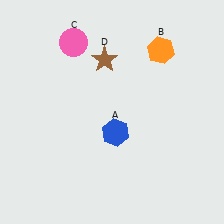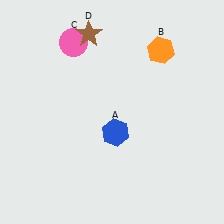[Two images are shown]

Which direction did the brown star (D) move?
The brown star (D) moved up.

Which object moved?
The brown star (D) moved up.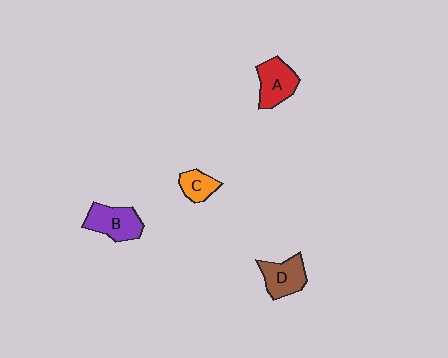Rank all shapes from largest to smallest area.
From largest to smallest: B (purple), A (red), D (brown), C (orange).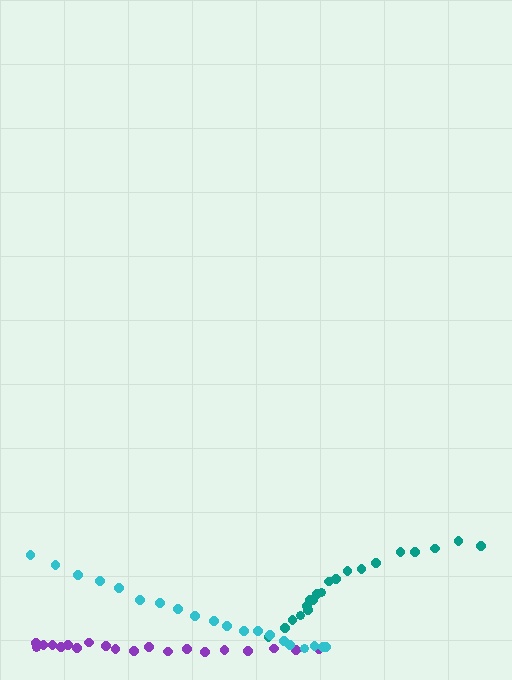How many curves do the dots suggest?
There are 3 distinct paths.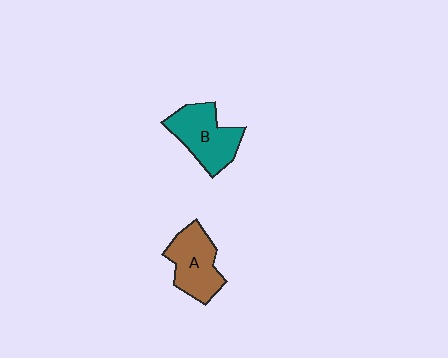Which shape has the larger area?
Shape B (teal).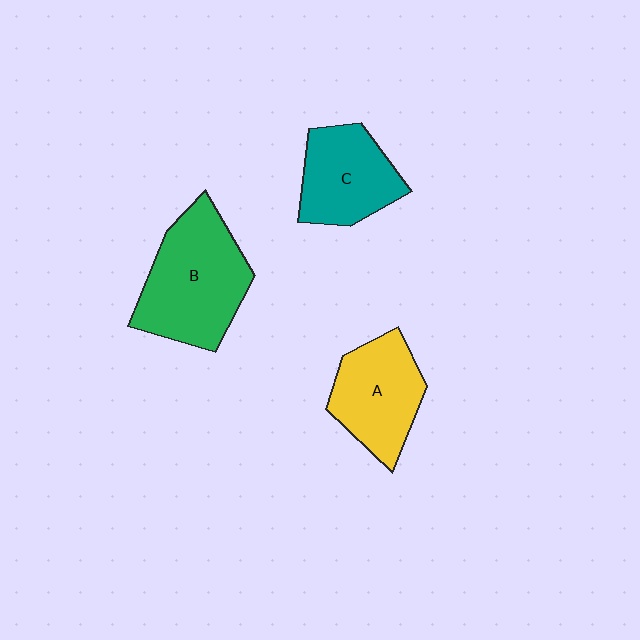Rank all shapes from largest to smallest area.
From largest to smallest: B (green), A (yellow), C (teal).